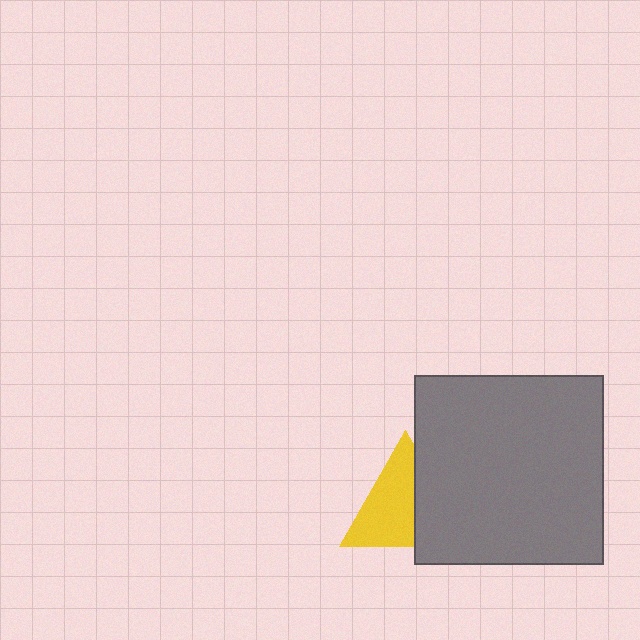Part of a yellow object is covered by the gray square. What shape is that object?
It is a triangle.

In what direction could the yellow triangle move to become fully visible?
The yellow triangle could move left. That would shift it out from behind the gray square entirely.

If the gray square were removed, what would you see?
You would see the complete yellow triangle.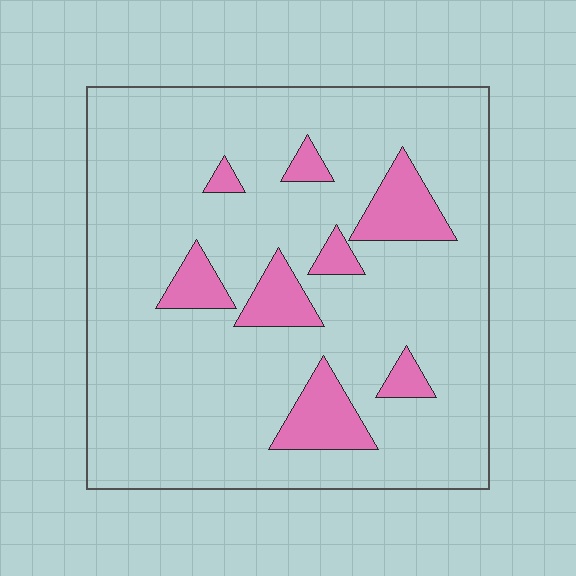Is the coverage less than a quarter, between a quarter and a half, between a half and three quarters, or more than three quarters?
Less than a quarter.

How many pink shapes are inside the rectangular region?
8.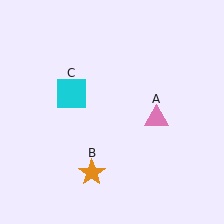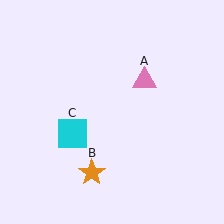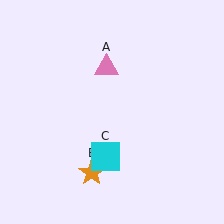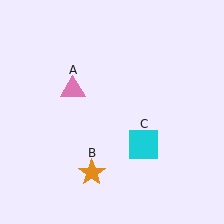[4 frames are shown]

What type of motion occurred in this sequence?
The pink triangle (object A), cyan square (object C) rotated counterclockwise around the center of the scene.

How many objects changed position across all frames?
2 objects changed position: pink triangle (object A), cyan square (object C).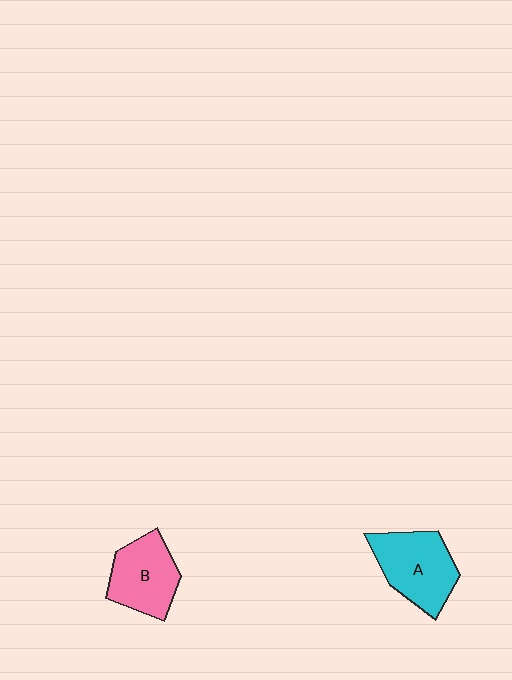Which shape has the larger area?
Shape A (cyan).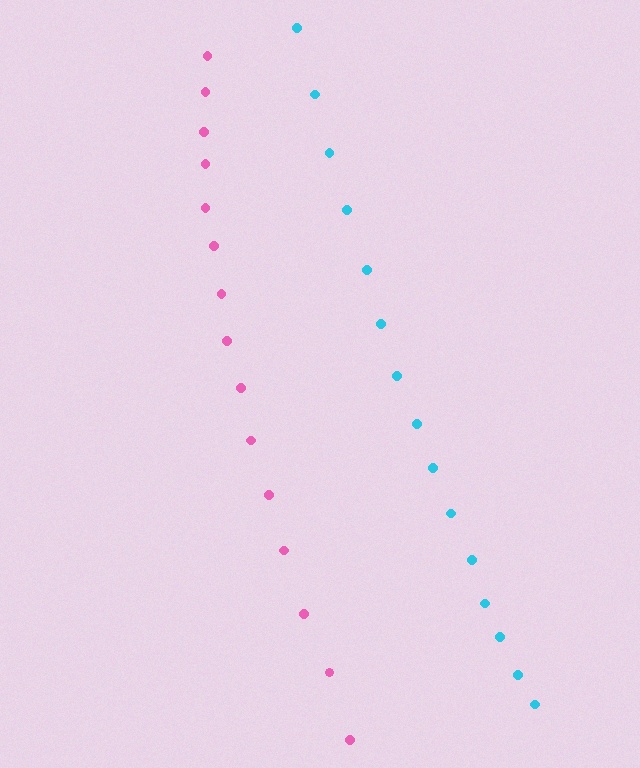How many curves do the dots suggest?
There are 2 distinct paths.